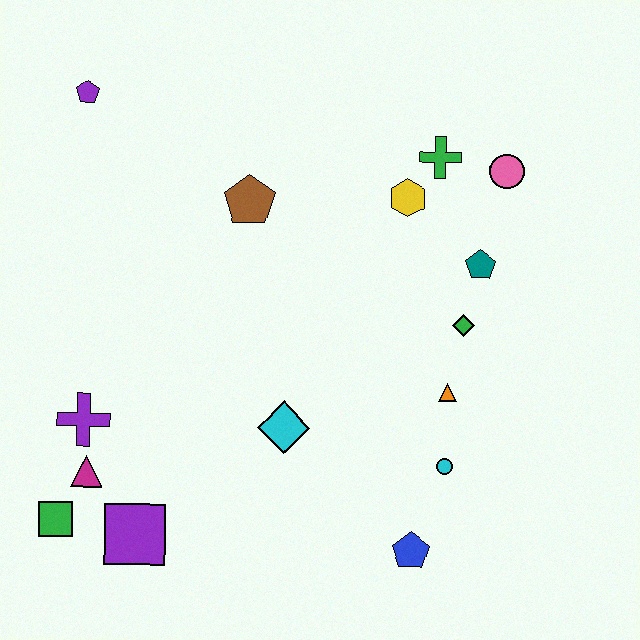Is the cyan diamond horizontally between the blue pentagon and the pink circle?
No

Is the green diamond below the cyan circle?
No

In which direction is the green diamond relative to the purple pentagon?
The green diamond is to the right of the purple pentagon.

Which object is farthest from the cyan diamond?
The purple pentagon is farthest from the cyan diamond.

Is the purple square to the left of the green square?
No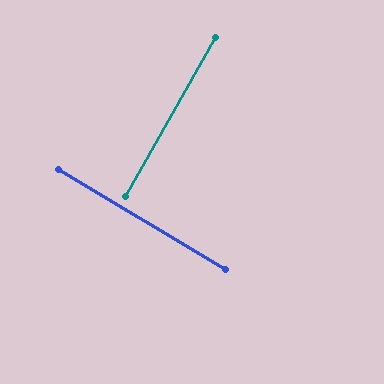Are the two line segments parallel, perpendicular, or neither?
Perpendicular — they meet at approximately 89°.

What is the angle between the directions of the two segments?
Approximately 89 degrees.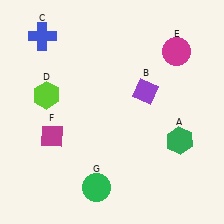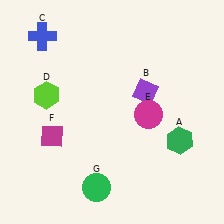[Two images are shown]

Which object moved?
The magenta circle (E) moved down.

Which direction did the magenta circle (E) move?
The magenta circle (E) moved down.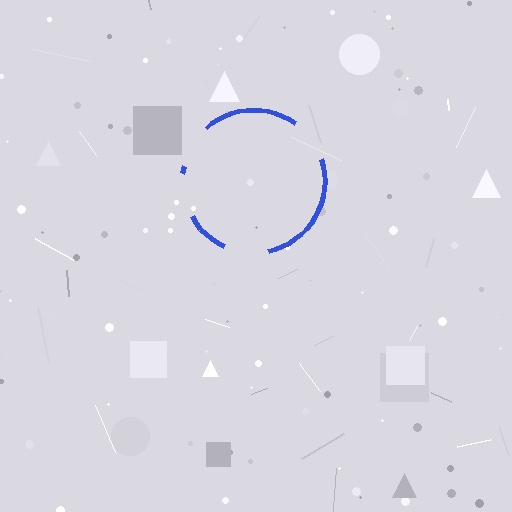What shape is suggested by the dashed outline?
The dashed outline suggests a circle.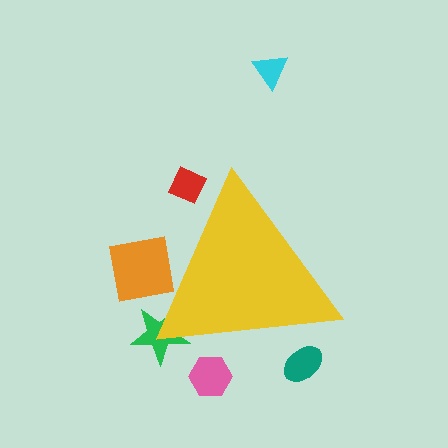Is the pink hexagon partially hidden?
Yes, the pink hexagon is partially hidden behind the yellow triangle.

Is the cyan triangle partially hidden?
No, the cyan triangle is fully visible.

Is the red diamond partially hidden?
Yes, the red diamond is partially hidden behind the yellow triangle.